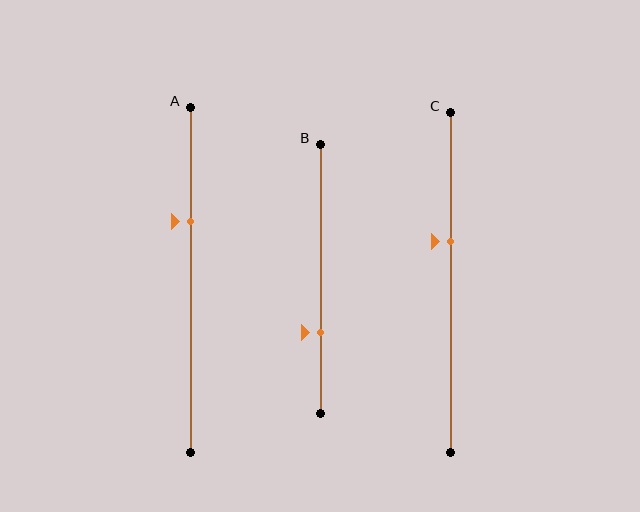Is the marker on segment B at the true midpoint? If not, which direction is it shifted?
No, the marker on segment B is shifted downward by about 20% of the segment length.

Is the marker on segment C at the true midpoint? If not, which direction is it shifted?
No, the marker on segment C is shifted upward by about 12% of the segment length.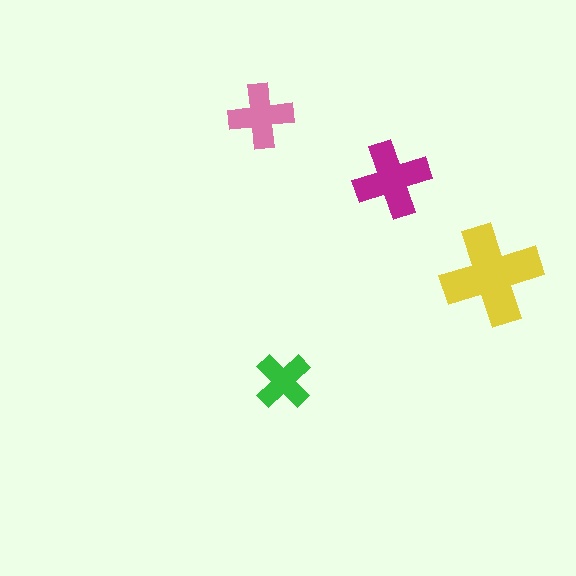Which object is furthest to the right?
The yellow cross is rightmost.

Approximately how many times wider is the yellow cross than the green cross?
About 1.5 times wider.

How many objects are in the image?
There are 4 objects in the image.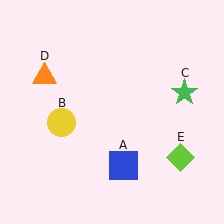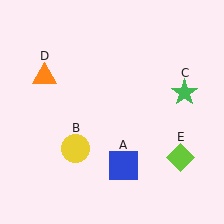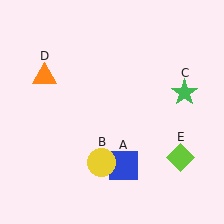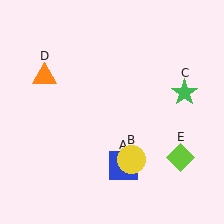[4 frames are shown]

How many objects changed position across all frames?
1 object changed position: yellow circle (object B).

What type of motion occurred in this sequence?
The yellow circle (object B) rotated counterclockwise around the center of the scene.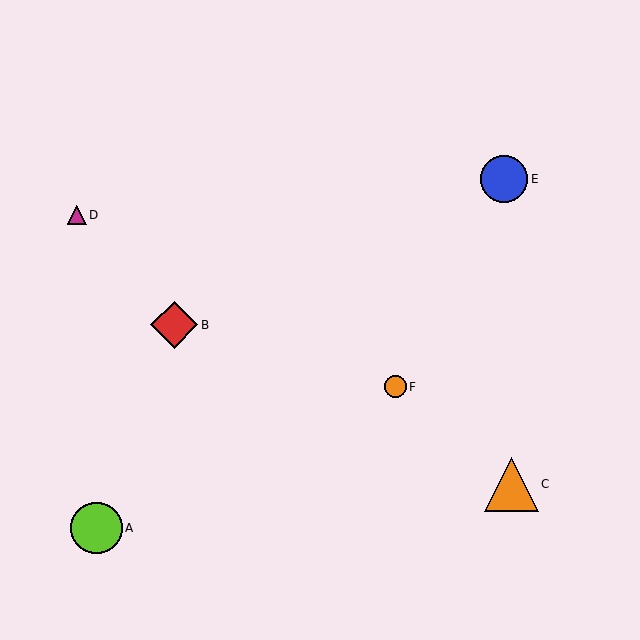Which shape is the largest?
The orange triangle (labeled C) is the largest.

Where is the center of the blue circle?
The center of the blue circle is at (504, 179).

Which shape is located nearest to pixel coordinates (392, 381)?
The orange circle (labeled F) at (396, 387) is nearest to that location.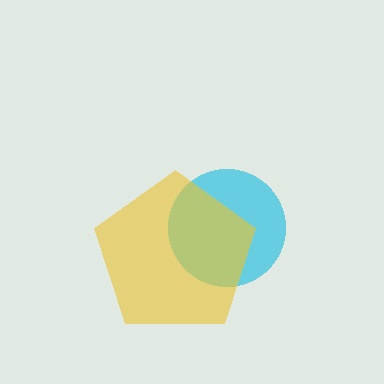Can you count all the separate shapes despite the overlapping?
Yes, there are 2 separate shapes.